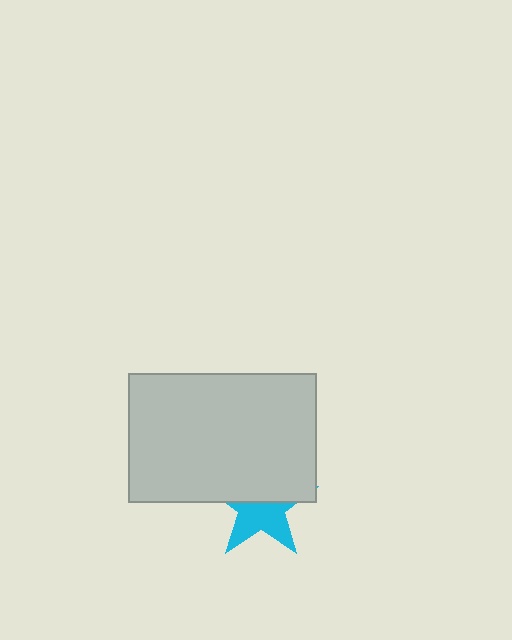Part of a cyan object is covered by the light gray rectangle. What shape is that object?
It is a star.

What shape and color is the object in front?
The object in front is a light gray rectangle.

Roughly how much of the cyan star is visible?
About half of it is visible (roughly 48%).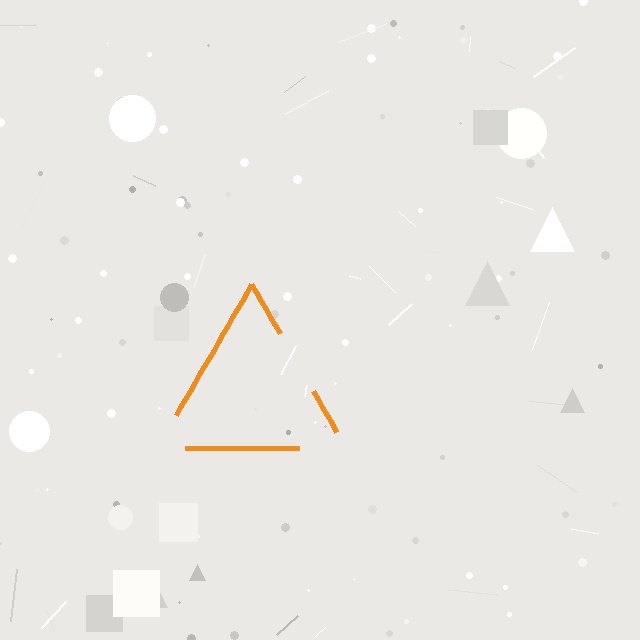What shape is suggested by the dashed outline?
The dashed outline suggests a triangle.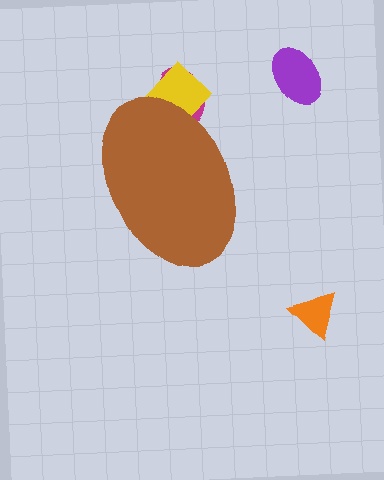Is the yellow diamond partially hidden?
Yes, the yellow diamond is partially hidden behind the brown ellipse.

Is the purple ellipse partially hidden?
No, the purple ellipse is fully visible.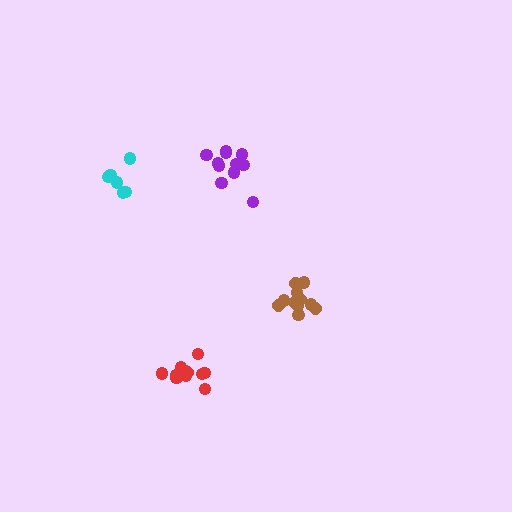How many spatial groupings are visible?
There are 4 spatial groupings.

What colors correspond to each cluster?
The clusters are colored: cyan, brown, purple, red.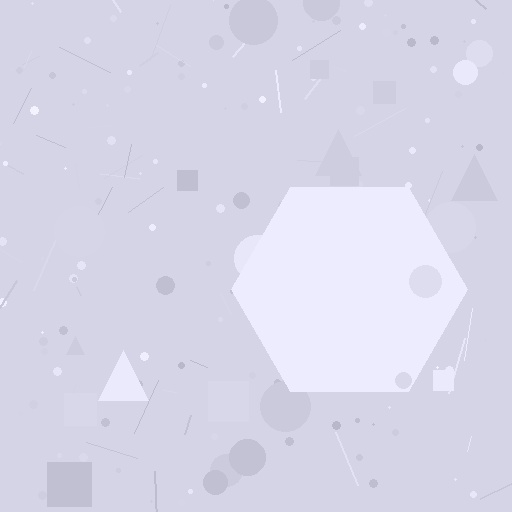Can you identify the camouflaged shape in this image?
The camouflaged shape is a hexagon.